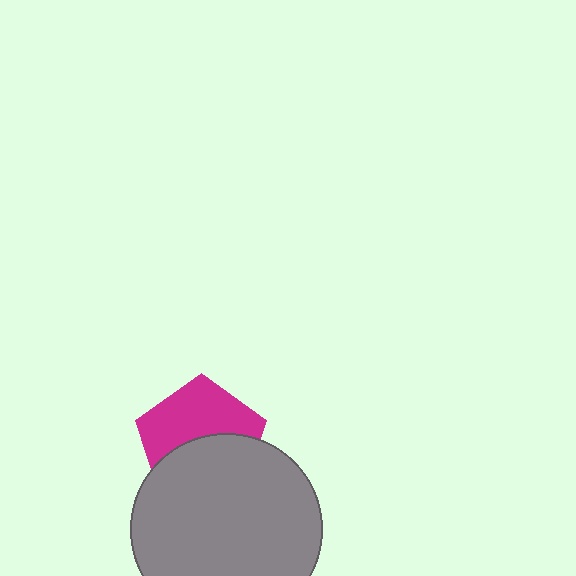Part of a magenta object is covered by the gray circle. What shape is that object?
It is a pentagon.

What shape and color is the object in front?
The object in front is a gray circle.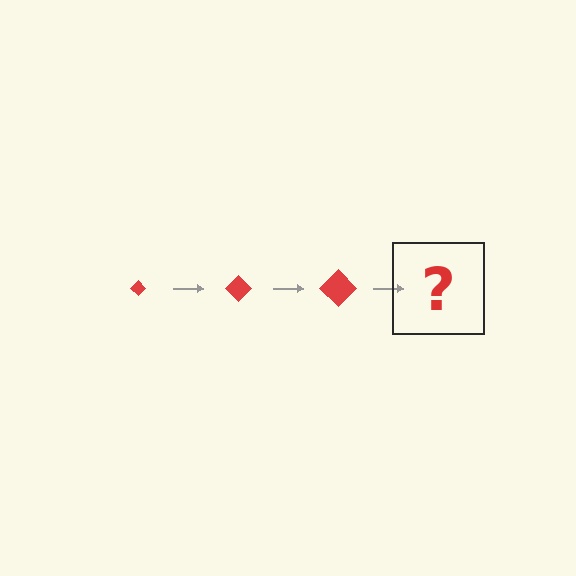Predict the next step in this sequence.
The next step is a red diamond, larger than the previous one.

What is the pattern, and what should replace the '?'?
The pattern is that the diamond gets progressively larger each step. The '?' should be a red diamond, larger than the previous one.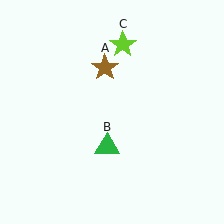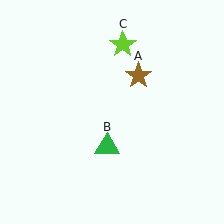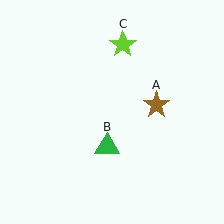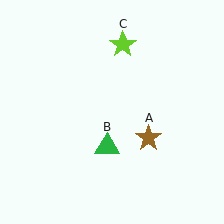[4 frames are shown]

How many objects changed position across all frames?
1 object changed position: brown star (object A).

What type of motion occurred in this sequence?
The brown star (object A) rotated clockwise around the center of the scene.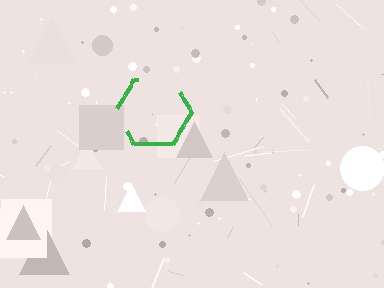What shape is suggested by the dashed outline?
The dashed outline suggests a hexagon.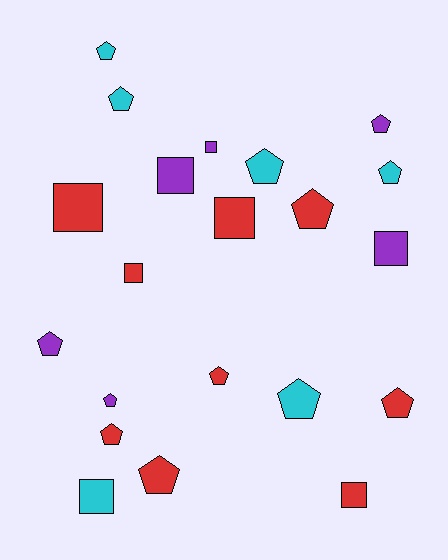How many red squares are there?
There are 4 red squares.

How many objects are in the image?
There are 21 objects.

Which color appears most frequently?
Red, with 9 objects.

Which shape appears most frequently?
Pentagon, with 13 objects.